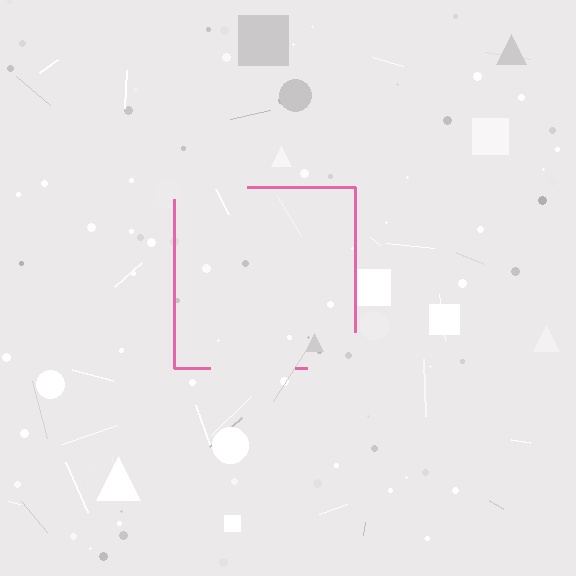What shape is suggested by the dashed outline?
The dashed outline suggests a square.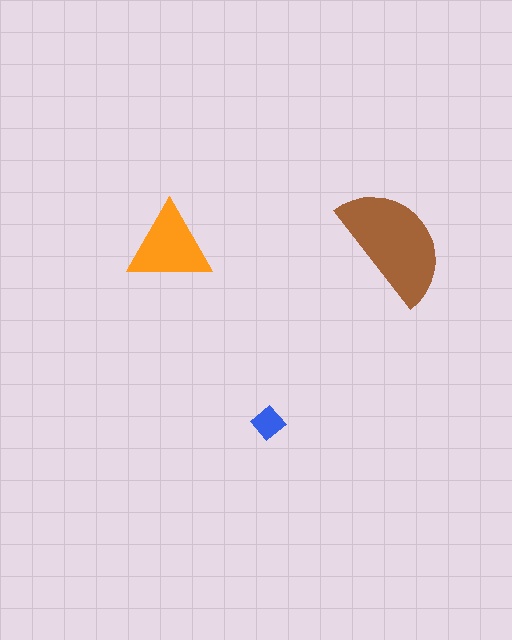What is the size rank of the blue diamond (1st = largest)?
3rd.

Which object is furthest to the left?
The orange triangle is leftmost.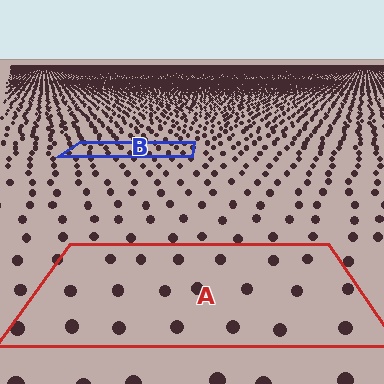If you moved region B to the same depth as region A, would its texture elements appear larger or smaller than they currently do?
They would appear larger. At a closer depth, the same texture elements are projected at a bigger on-screen size.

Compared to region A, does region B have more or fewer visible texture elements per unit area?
Region B has more texture elements per unit area — they are packed more densely because it is farther away.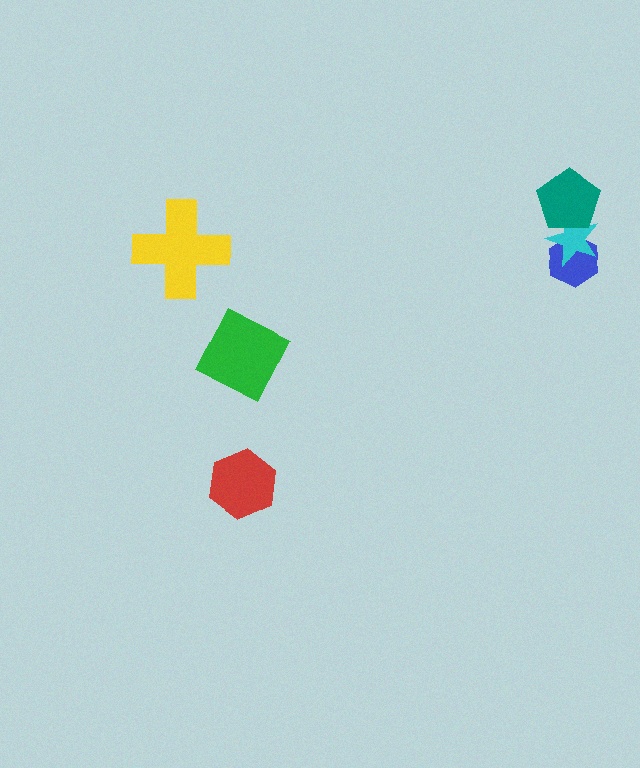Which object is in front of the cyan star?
The teal pentagon is in front of the cyan star.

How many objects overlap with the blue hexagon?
1 object overlaps with the blue hexagon.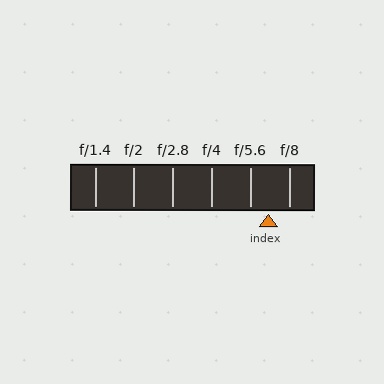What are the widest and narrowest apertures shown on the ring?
The widest aperture shown is f/1.4 and the narrowest is f/8.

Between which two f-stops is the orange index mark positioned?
The index mark is between f/5.6 and f/8.